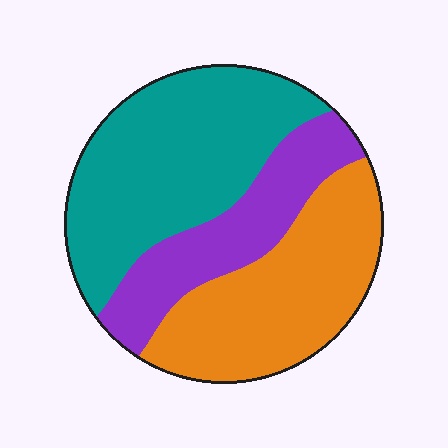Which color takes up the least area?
Purple, at roughly 25%.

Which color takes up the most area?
Teal, at roughly 40%.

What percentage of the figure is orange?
Orange takes up about one third (1/3) of the figure.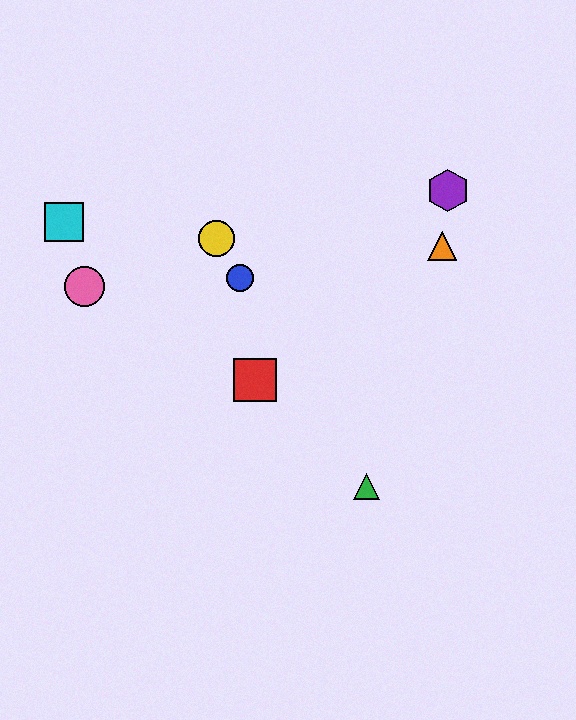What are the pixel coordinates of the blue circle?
The blue circle is at (240, 278).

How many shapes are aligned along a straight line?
3 shapes (the blue circle, the green triangle, the yellow circle) are aligned along a straight line.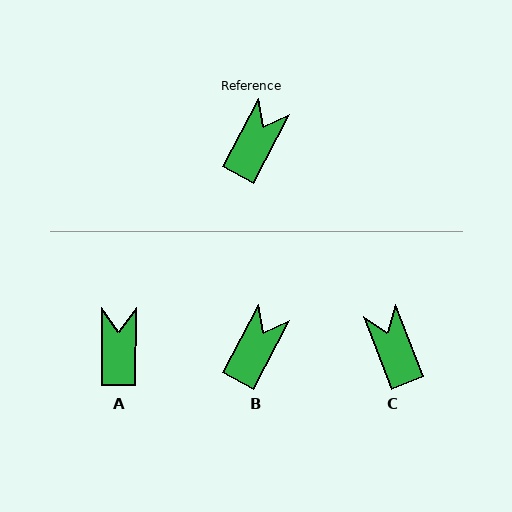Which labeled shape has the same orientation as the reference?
B.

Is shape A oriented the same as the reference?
No, it is off by about 28 degrees.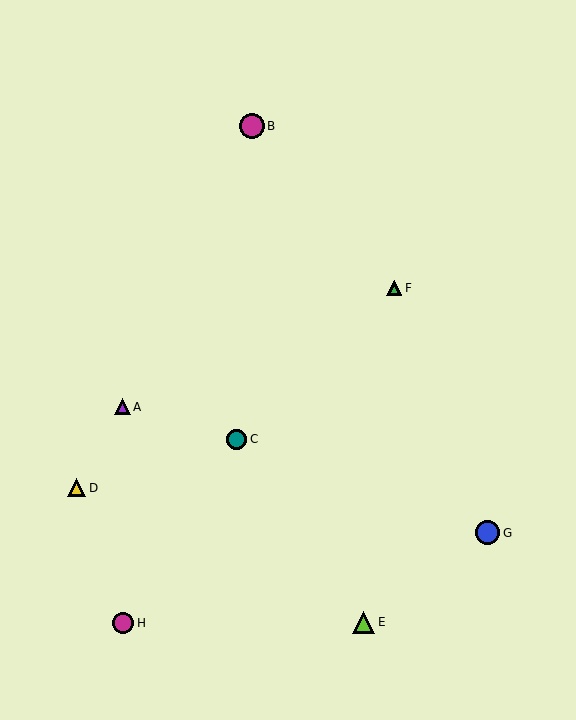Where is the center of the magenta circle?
The center of the magenta circle is at (123, 623).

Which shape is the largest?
The magenta circle (labeled B) is the largest.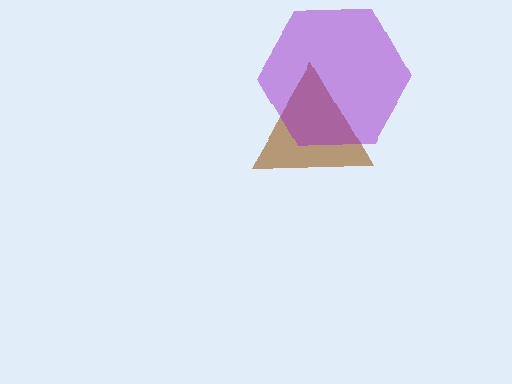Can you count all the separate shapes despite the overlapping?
Yes, there are 2 separate shapes.